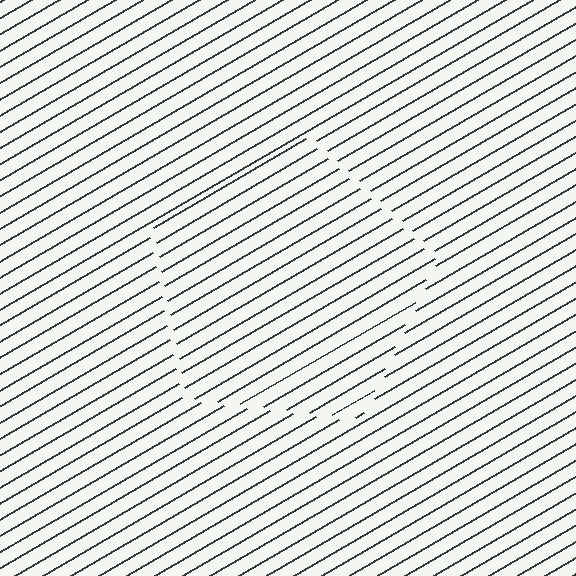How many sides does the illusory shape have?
5 sides — the line-ends trace a pentagon.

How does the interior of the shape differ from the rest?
The interior of the shape contains the same grating, shifted by half a period — the contour is defined by the phase discontinuity where line-ends from the inner and outer gratings abut.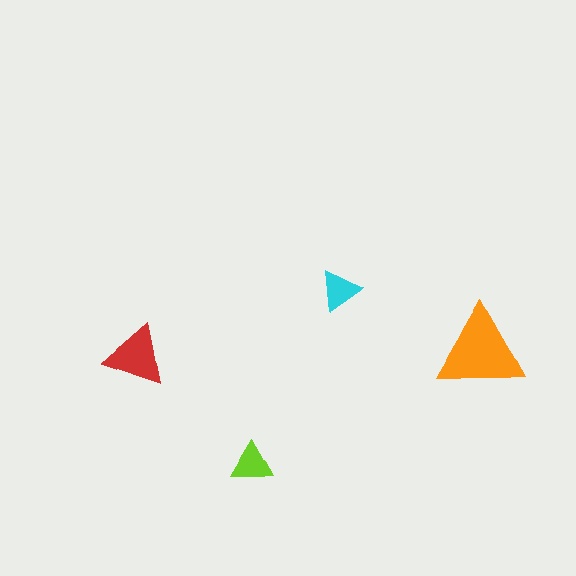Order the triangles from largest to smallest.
the orange one, the red one, the lime one, the cyan one.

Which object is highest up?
The cyan triangle is topmost.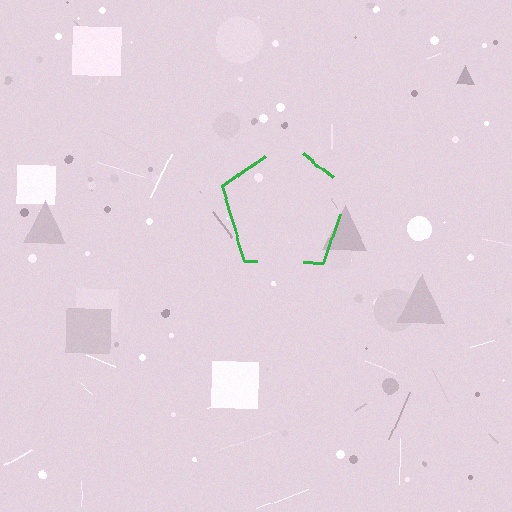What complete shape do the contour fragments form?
The contour fragments form a pentagon.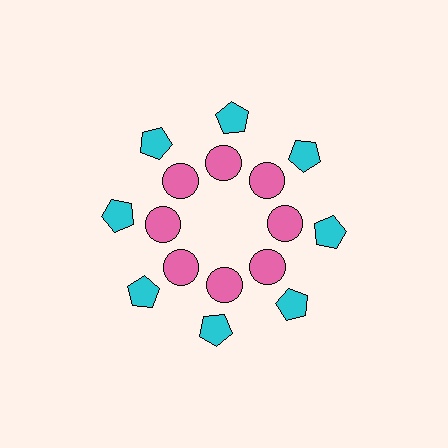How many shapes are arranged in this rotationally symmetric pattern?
There are 16 shapes, arranged in 8 groups of 2.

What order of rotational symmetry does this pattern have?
This pattern has 8-fold rotational symmetry.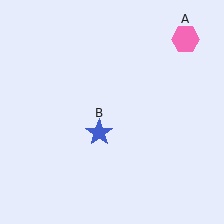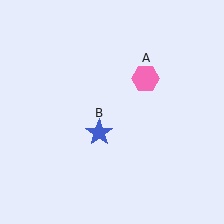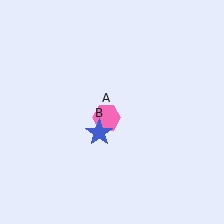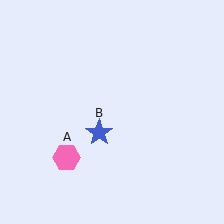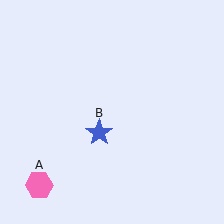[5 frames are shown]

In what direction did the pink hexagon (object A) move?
The pink hexagon (object A) moved down and to the left.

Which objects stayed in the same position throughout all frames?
Blue star (object B) remained stationary.